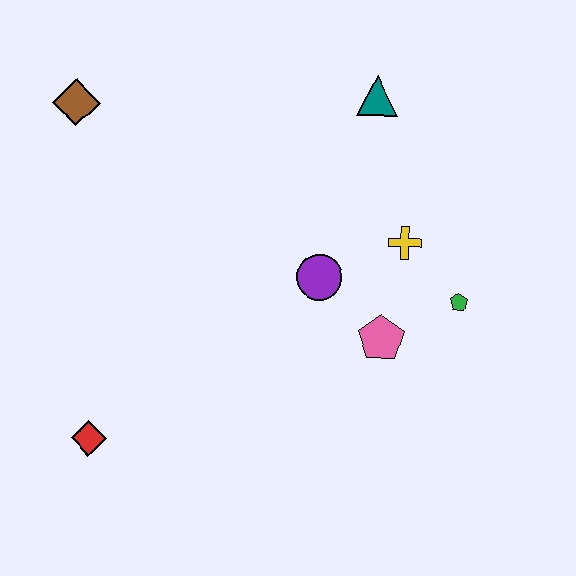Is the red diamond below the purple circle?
Yes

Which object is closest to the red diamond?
The purple circle is closest to the red diamond.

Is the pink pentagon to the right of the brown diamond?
Yes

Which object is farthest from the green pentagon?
The brown diamond is farthest from the green pentagon.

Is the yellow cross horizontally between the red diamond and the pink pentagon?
No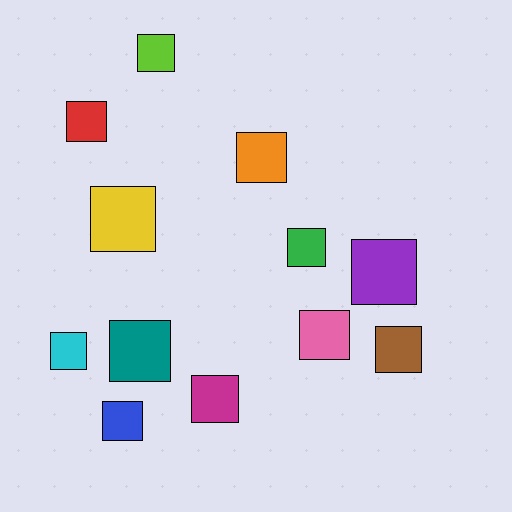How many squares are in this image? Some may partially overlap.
There are 12 squares.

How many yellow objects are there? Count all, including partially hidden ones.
There is 1 yellow object.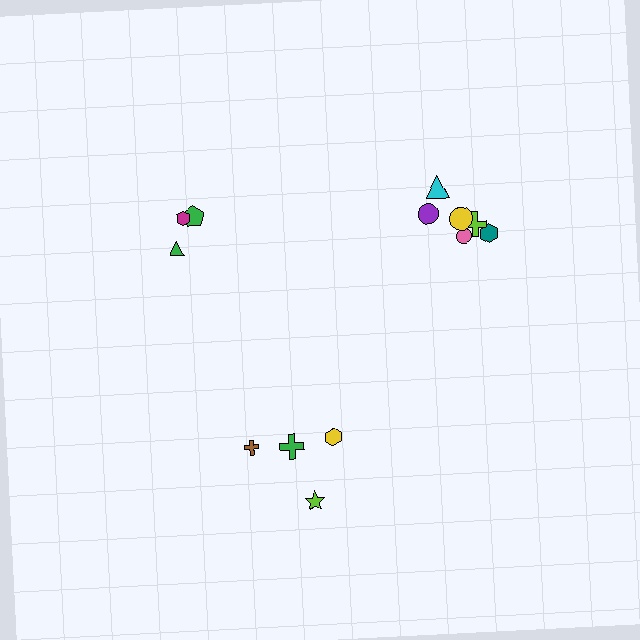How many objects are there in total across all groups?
There are 13 objects.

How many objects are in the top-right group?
There are 6 objects.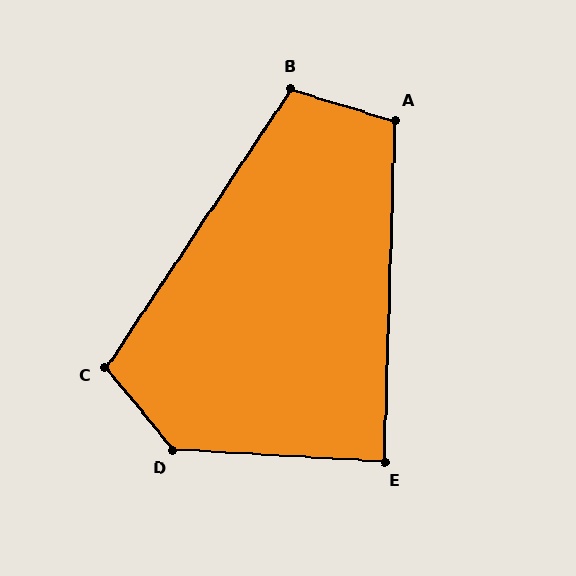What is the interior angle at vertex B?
Approximately 107 degrees (obtuse).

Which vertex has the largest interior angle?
D, at approximately 132 degrees.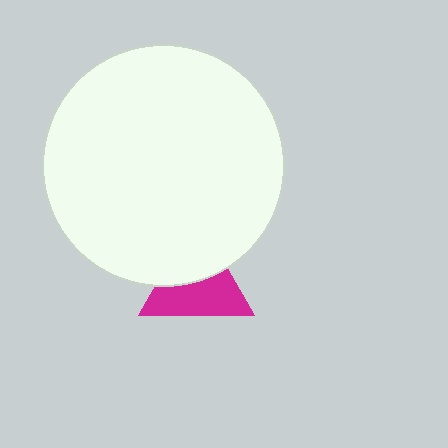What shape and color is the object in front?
The object in front is a white circle.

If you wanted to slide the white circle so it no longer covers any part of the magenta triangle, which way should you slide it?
Slide it up — that is the most direct way to separate the two shapes.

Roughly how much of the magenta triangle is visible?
About half of it is visible (roughly 56%).